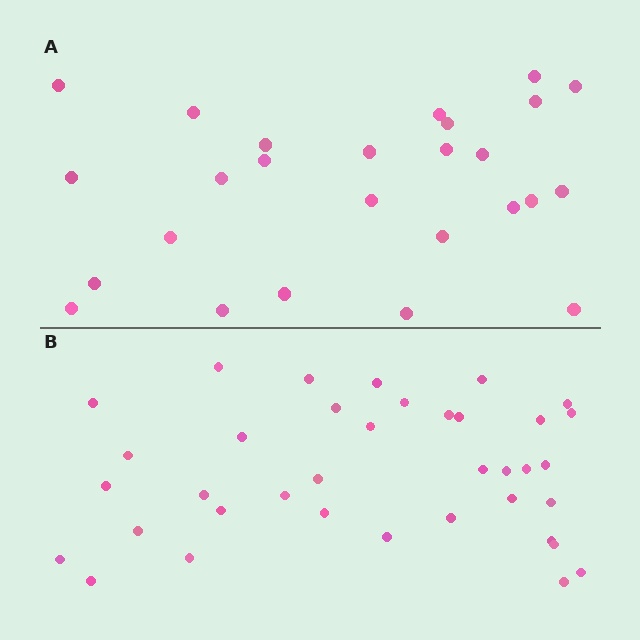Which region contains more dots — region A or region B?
Region B (the bottom region) has more dots.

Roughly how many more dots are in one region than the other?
Region B has roughly 12 or so more dots than region A.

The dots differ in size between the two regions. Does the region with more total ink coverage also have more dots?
No. Region A has more total ink coverage because its dots are larger, but region B actually contains more individual dots. Total area can be misleading — the number of items is what matters here.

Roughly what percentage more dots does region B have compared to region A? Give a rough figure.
About 40% more.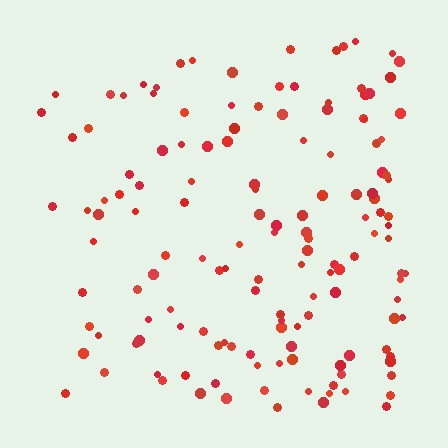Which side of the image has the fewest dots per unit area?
The left.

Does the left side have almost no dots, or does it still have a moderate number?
Still a moderate number, just noticeably fewer than the right.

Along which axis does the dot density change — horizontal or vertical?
Horizontal.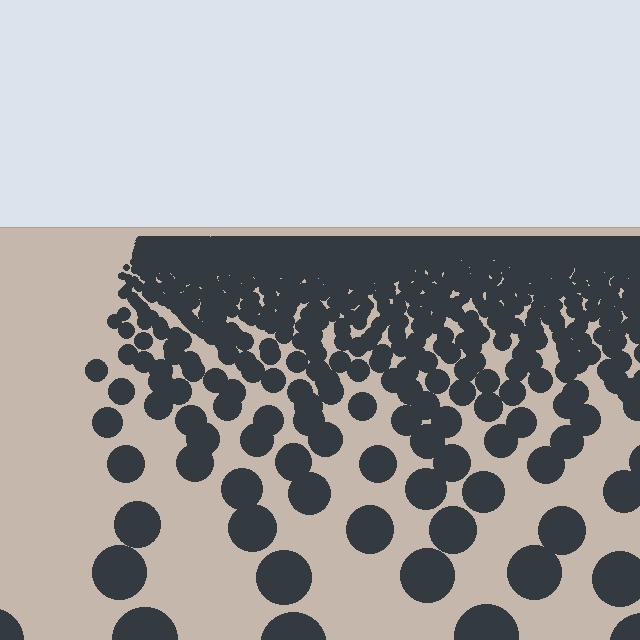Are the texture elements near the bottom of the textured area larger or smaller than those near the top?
Larger. Near the bottom, elements are closer to the viewer and appear at a bigger on-screen size.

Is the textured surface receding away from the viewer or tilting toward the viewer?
The surface is receding away from the viewer. Texture elements get smaller and denser toward the top.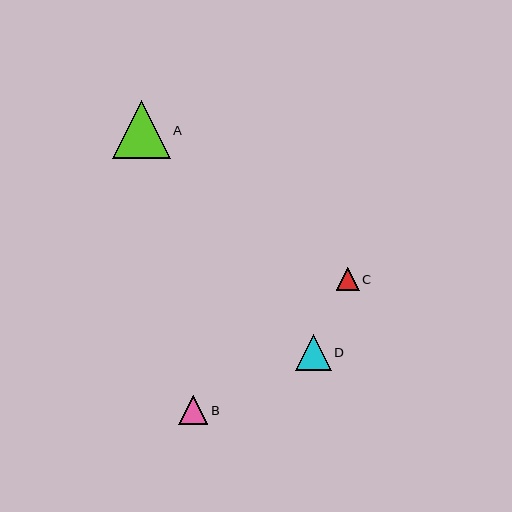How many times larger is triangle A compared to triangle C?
Triangle A is approximately 2.5 times the size of triangle C.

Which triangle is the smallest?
Triangle C is the smallest with a size of approximately 23 pixels.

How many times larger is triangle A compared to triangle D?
Triangle A is approximately 1.6 times the size of triangle D.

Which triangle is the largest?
Triangle A is the largest with a size of approximately 58 pixels.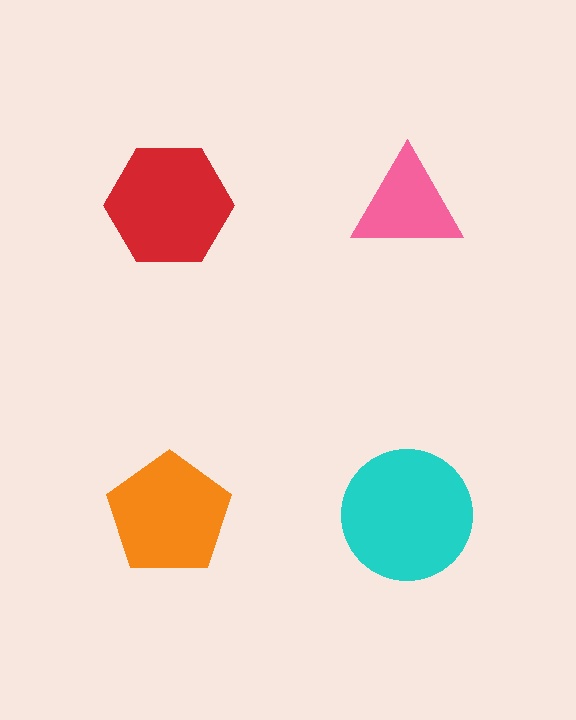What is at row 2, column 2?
A cyan circle.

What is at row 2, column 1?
An orange pentagon.